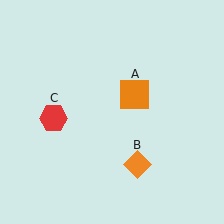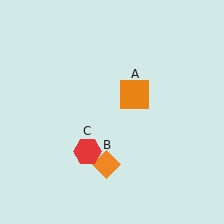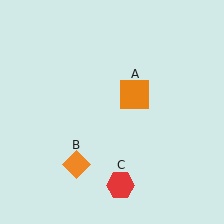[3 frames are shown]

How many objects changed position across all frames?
2 objects changed position: orange diamond (object B), red hexagon (object C).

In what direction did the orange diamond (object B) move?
The orange diamond (object B) moved left.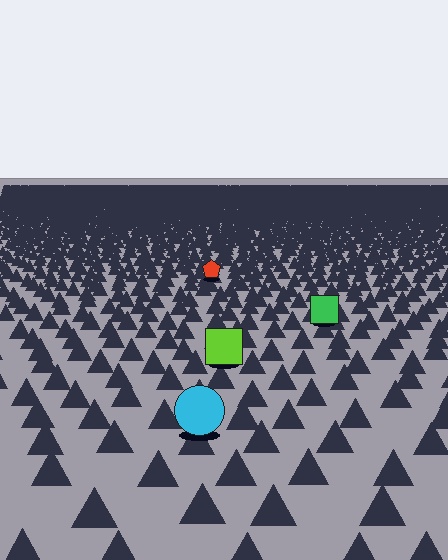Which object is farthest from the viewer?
The red pentagon is farthest from the viewer. It appears smaller and the ground texture around it is denser.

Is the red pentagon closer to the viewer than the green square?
No. The green square is closer — you can tell from the texture gradient: the ground texture is coarser near it.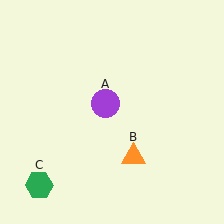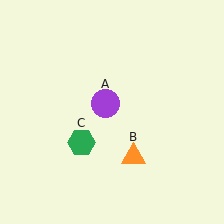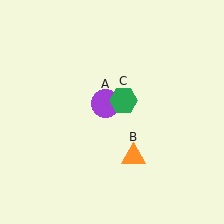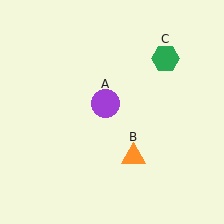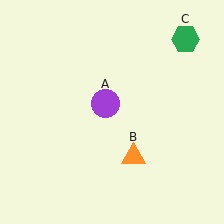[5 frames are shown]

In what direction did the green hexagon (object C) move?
The green hexagon (object C) moved up and to the right.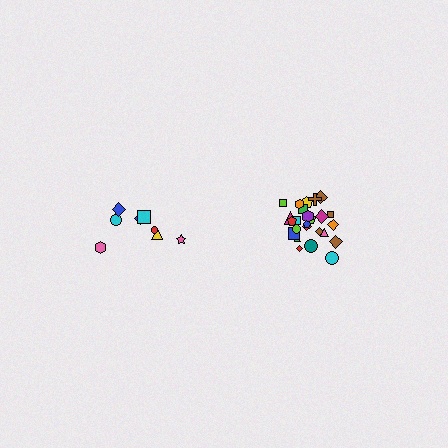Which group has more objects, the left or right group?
The right group.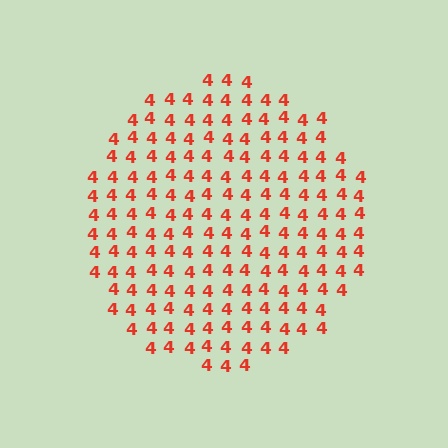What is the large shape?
The large shape is a circle.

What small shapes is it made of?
It is made of small digit 4's.